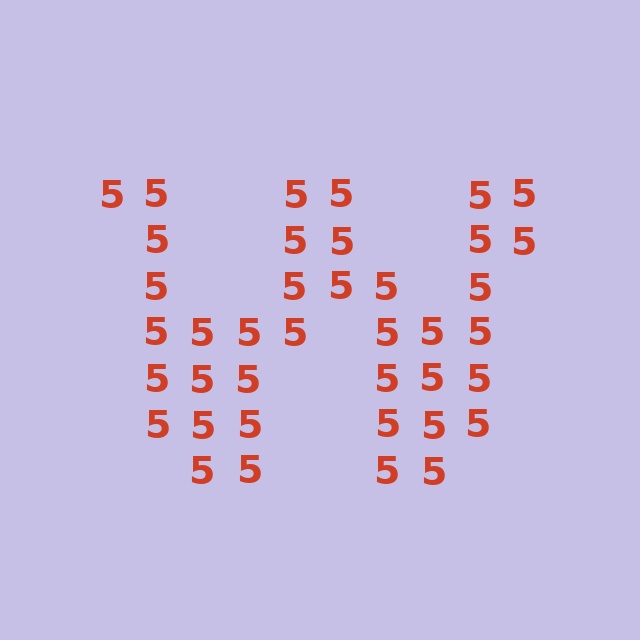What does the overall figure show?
The overall figure shows the letter W.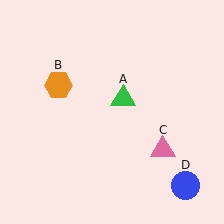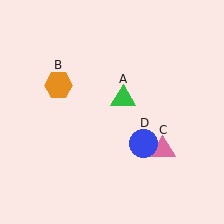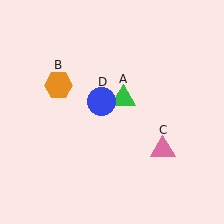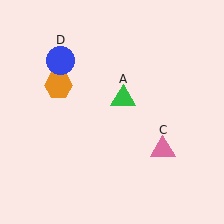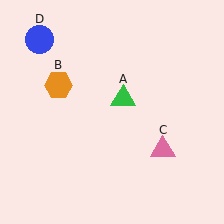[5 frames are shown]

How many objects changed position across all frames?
1 object changed position: blue circle (object D).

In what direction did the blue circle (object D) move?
The blue circle (object D) moved up and to the left.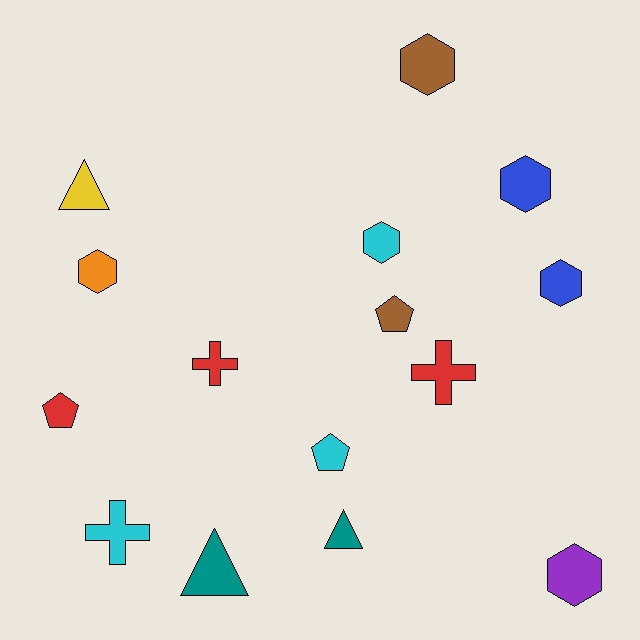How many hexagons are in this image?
There are 6 hexagons.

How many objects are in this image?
There are 15 objects.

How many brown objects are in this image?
There are 2 brown objects.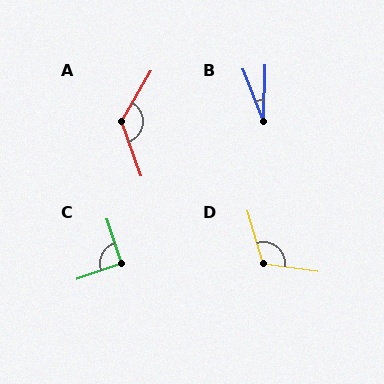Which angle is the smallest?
B, at approximately 23 degrees.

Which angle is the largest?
A, at approximately 130 degrees.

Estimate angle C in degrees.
Approximately 93 degrees.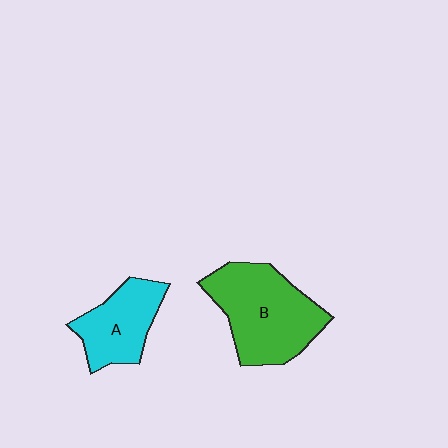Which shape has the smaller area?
Shape A (cyan).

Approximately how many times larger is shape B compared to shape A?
Approximately 1.6 times.